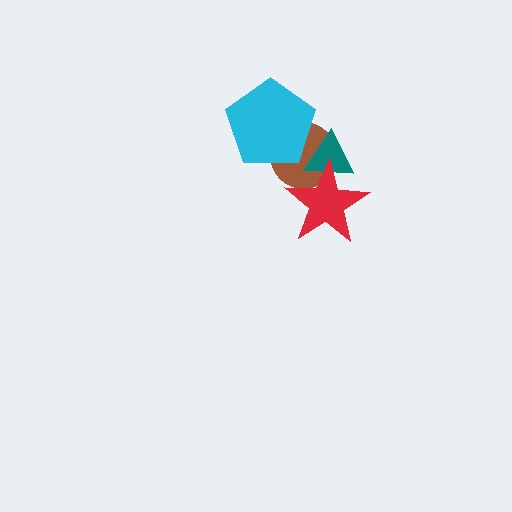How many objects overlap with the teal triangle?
3 objects overlap with the teal triangle.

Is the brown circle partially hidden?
Yes, it is partially covered by another shape.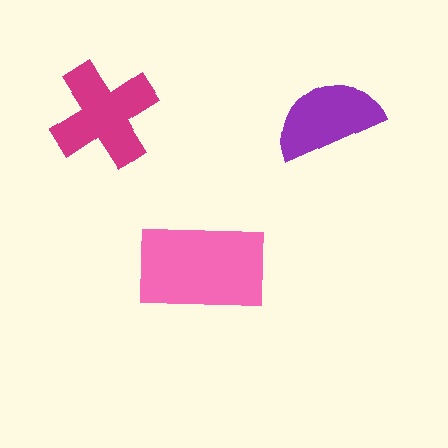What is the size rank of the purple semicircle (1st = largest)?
3rd.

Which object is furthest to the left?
The magenta cross is leftmost.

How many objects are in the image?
There are 3 objects in the image.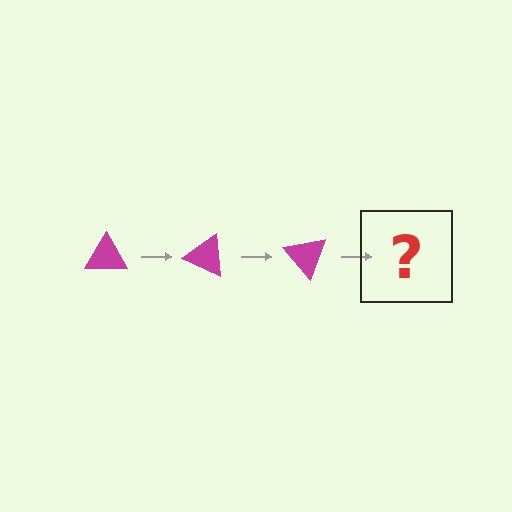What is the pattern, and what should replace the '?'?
The pattern is that the triangle rotates 25 degrees each step. The '?' should be a magenta triangle rotated 75 degrees.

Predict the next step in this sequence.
The next step is a magenta triangle rotated 75 degrees.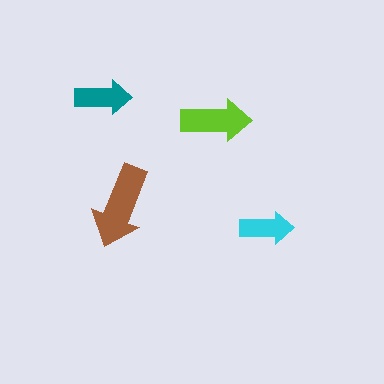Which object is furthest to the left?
The teal arrow is leftmost.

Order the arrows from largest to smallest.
the brown one, the lime one, the teal one, the cyan one.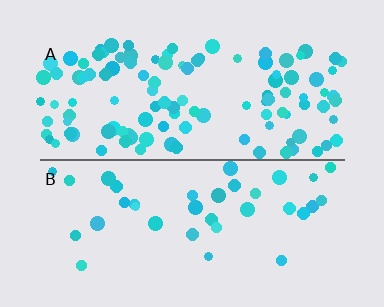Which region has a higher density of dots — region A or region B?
A (the top).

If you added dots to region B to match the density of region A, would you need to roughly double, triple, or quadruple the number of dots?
Approximately triple.